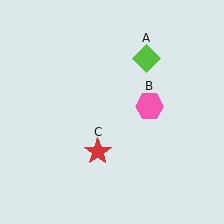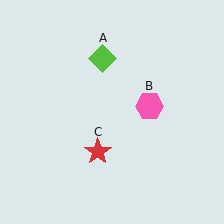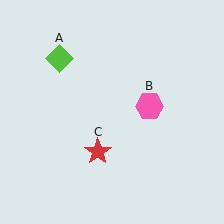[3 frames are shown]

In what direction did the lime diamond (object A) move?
The lime diamond (object A) moved left.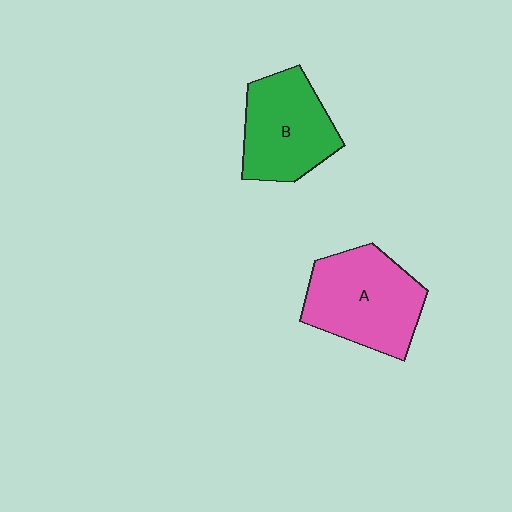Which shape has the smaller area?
Shape B (green).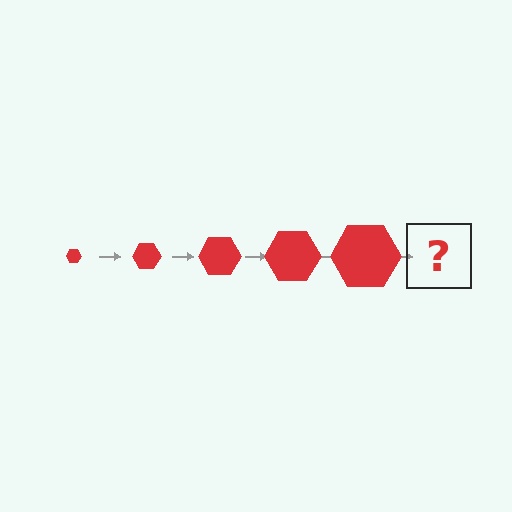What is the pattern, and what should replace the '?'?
The pattern is that the hexagon gets progressively larger each step. The '?' should be a red hexagon, larger than the previous one.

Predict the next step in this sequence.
The next step is a red hexagon, larger than the previous one.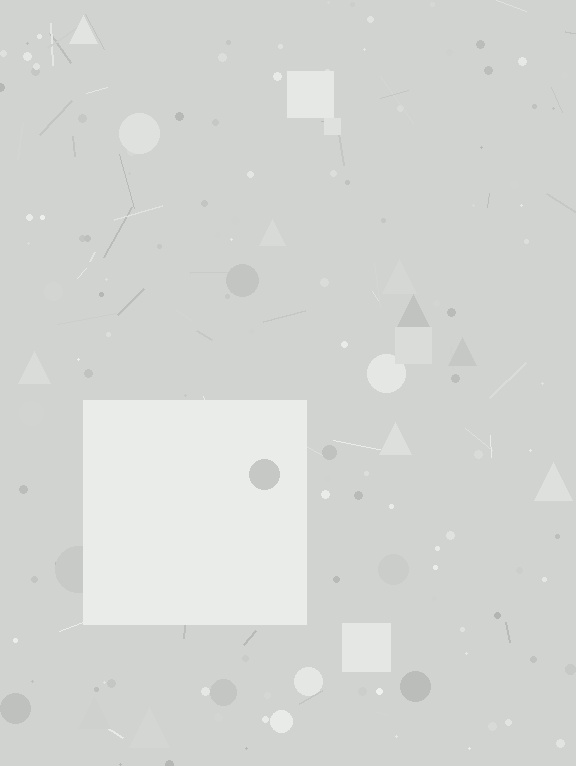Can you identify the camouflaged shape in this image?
The camouflaged shape is a square.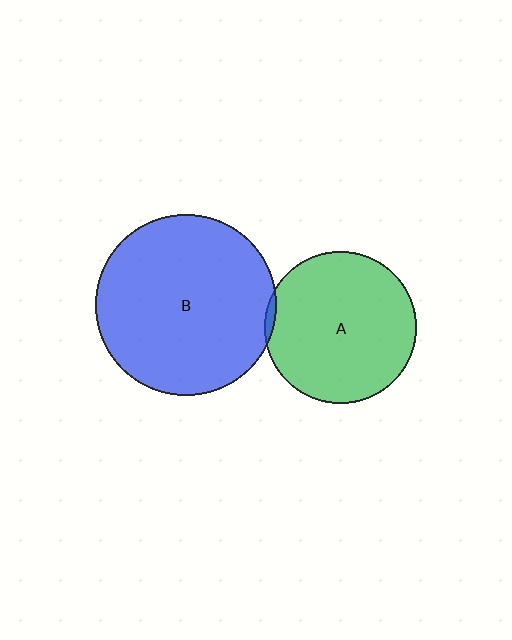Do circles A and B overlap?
Yes.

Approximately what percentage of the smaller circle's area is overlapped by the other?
Approximately 5%.